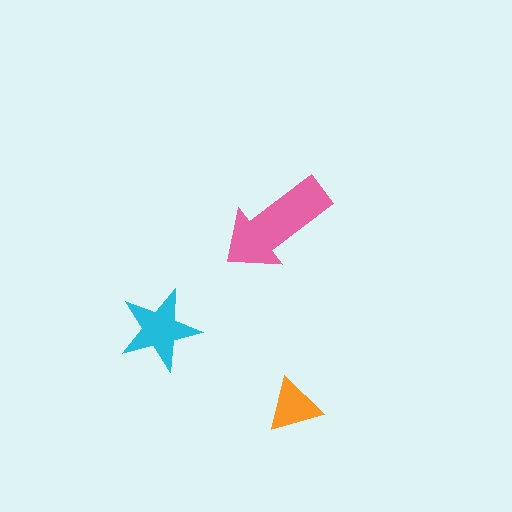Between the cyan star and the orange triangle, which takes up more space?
The cyan star.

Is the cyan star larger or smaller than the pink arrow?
Smaller.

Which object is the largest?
The pink arrow.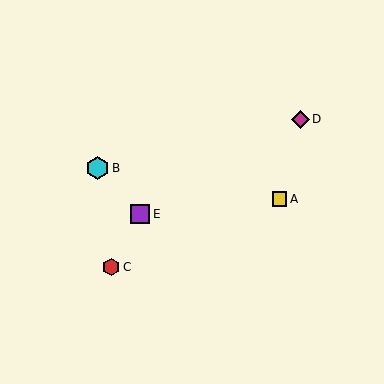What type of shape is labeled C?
Shape C is a red hexagon.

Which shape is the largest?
The cyan hexagon (labeled B) is the largest.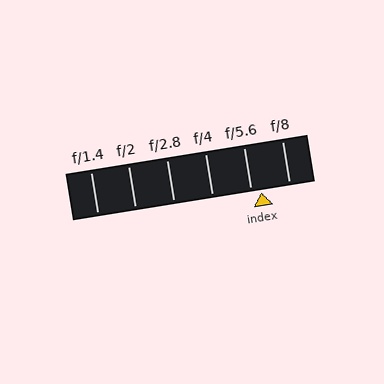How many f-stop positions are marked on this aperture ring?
There are 6 f-stop positions marked.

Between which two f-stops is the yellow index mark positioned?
The index mark is between f/5.6 and f/8.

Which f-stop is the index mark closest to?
The index mark is closest to f/5.6.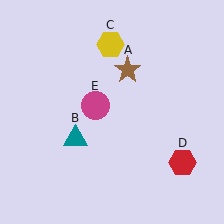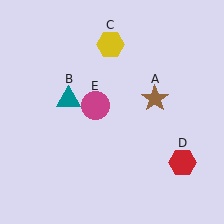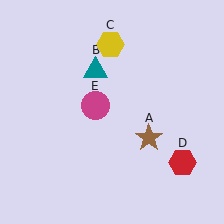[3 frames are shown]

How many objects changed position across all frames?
2 objects changed position: brown star (object A), teal triangle (object B).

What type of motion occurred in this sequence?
The brown star (object A), teal triangle (object B) rotated clockwise around the center of the scene.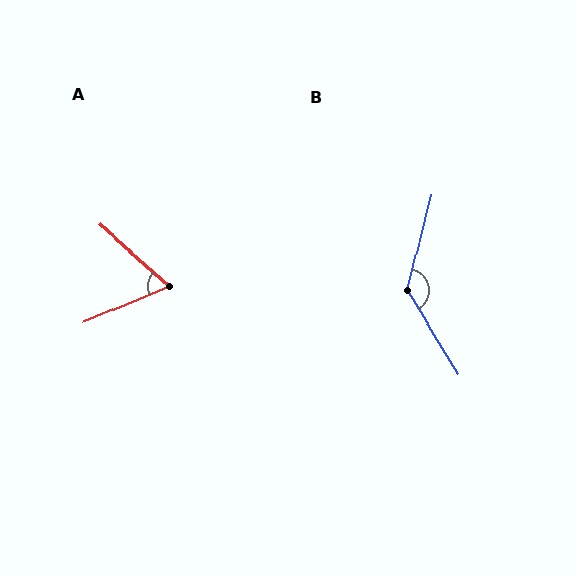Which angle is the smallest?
A, at approximately 64 degrees.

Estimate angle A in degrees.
Approximately 64 degrees.